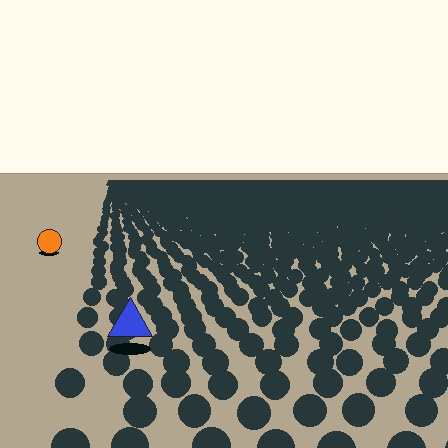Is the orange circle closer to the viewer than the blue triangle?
No. The blue triangle is closer — you can tell from the texture gradient: the ground texture is coarser near it.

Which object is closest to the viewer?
The blue triangle is closest. The texture marks near it are larger and more spread out.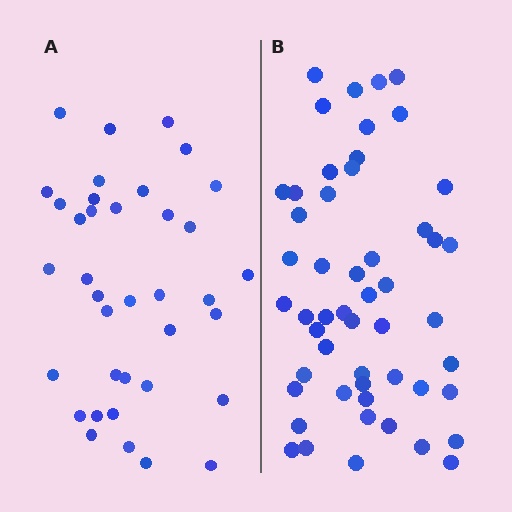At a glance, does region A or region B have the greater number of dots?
Region B (the right region) has more dots.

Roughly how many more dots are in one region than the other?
Region B has approximately 15 more dots than region A.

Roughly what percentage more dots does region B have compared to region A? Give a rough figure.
About 40% more.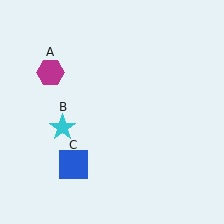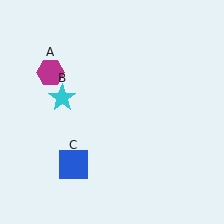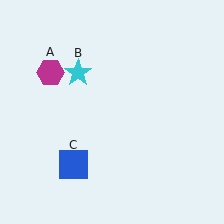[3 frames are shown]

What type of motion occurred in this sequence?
The cyan star (object B) rotated clockwise around the center of the scene.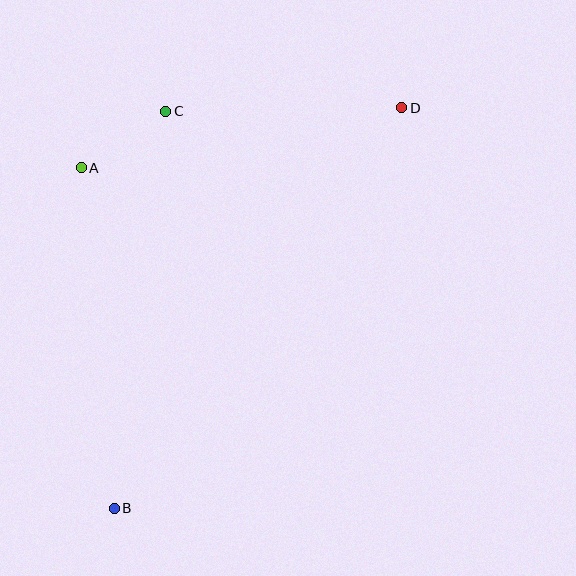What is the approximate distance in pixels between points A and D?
The distance between A and D is approximately 326 pixels.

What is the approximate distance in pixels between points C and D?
The distance between C and D is approximately 236 pixels.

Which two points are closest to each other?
Points A and C are closest to each other.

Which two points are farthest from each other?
Points B and D are farthest from each other.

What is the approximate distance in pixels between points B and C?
The distance between B and C is approximately 400 pixels.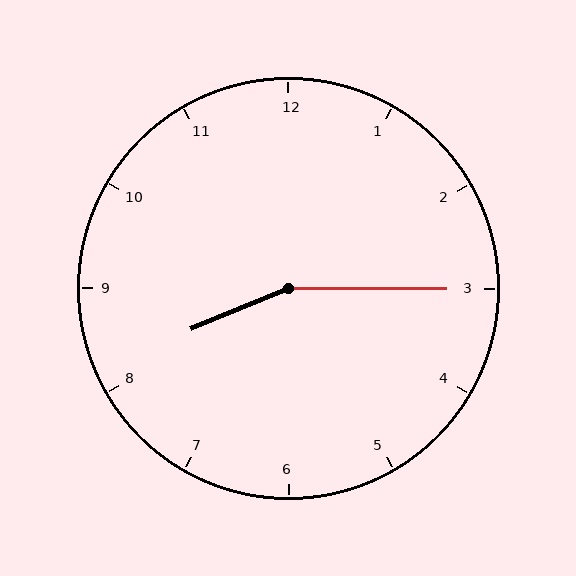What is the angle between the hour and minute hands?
Approximately 158 degrees.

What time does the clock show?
8:15.